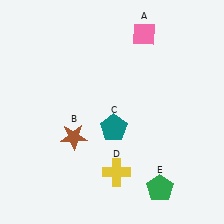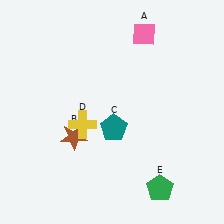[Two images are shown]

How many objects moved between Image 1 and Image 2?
1 object moved between the two images.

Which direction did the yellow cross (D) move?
The yellow cross (D) moved up.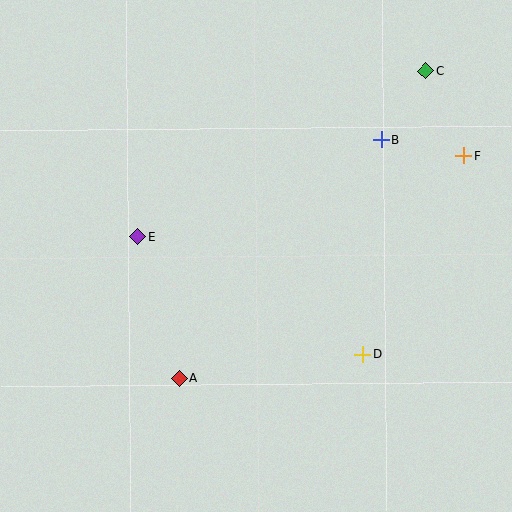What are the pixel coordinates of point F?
Point F is at (464, 156).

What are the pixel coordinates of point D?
Point D is at (363, 354).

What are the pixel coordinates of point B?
Point B is at (381, 140).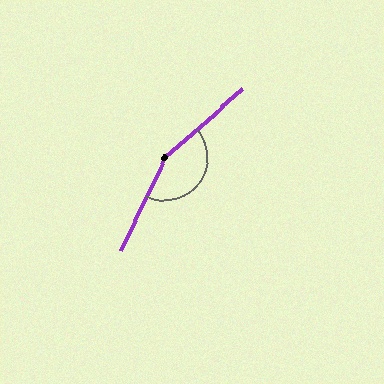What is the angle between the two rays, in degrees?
Approximately 157 degrees.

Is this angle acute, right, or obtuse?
It is obtuse.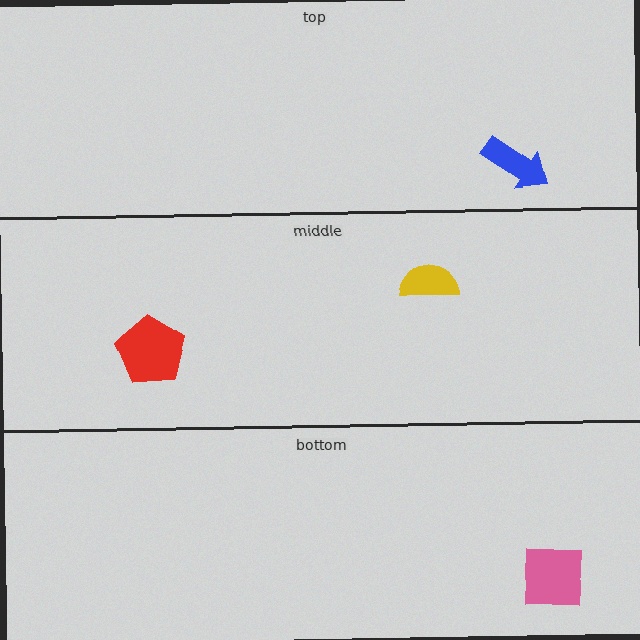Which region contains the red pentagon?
The middle region.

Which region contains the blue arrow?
The top region.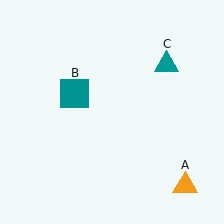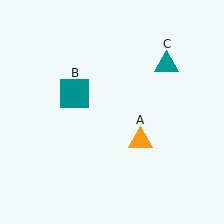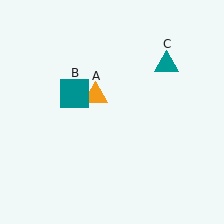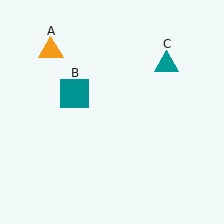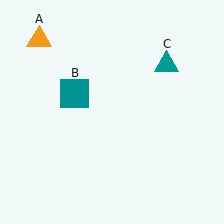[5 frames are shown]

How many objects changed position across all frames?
1 object changed position: orange triangle (object A).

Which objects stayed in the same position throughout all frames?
Teal square (object B) and teal triangle (object C) remained stationary.